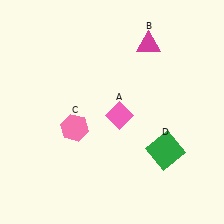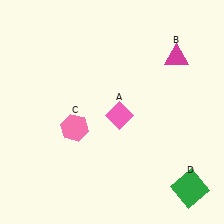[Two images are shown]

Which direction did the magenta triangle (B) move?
The magenta triangle (B) moved right.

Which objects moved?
The objects that moved are: the magenta triangle (B), the green square (D).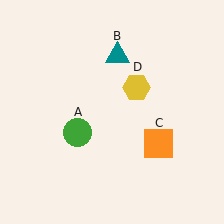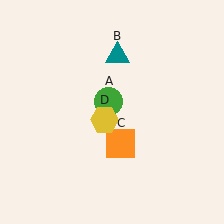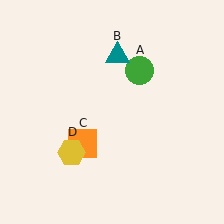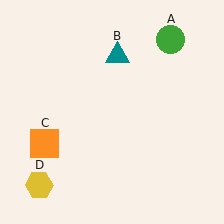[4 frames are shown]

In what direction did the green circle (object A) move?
The green circle (object A) moved up and to the right.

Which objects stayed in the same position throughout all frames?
Teal triangle (object B) remained stationary.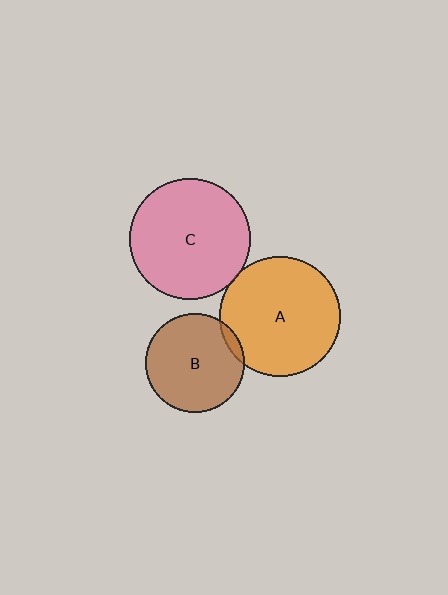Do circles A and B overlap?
Yes.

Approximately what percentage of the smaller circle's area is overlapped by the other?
Approximately 5%.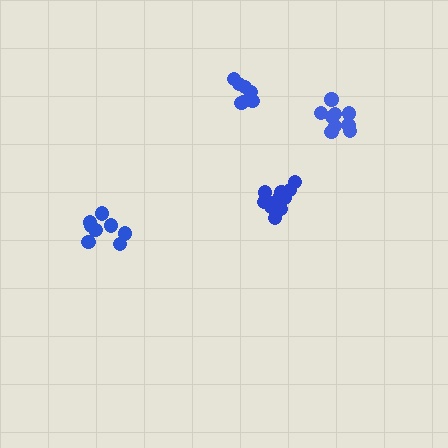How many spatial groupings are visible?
There are 4 spatial groupings.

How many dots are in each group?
Group 1: 11 dots, Group 2: 8 dots, Group 3: 8 dots, Group 4: 9 dots (36 total).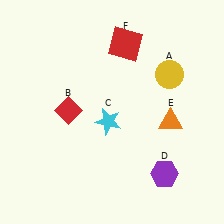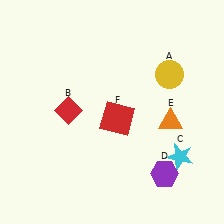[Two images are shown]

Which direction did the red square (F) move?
The red square (F) moved down.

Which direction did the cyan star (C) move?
The cyan star (C) moved right.